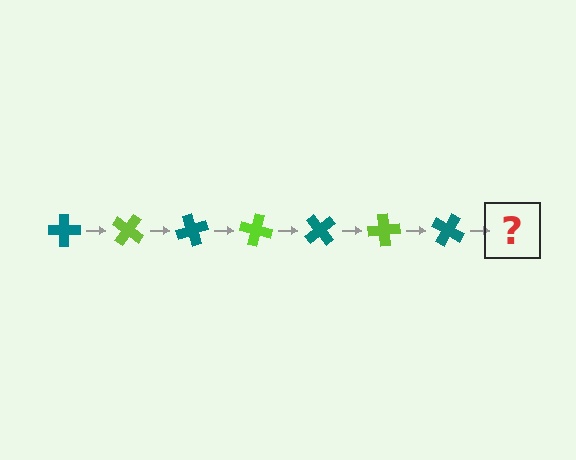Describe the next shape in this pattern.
It should be a lime cross, rotated 245 degrees from the start.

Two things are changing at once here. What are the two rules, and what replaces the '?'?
The two rules are that it rotates 35 degrees each step and the color cycles through teal and lime. The '?' should be a lime cross, rotated 245 degrees from the start.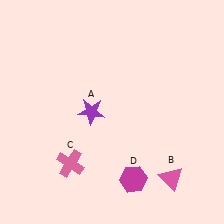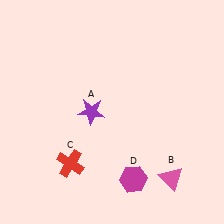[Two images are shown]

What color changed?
The cross (C) changed from pink in Image 1 to red in Image 2.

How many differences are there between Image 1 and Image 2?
There is 1 difference between the two images.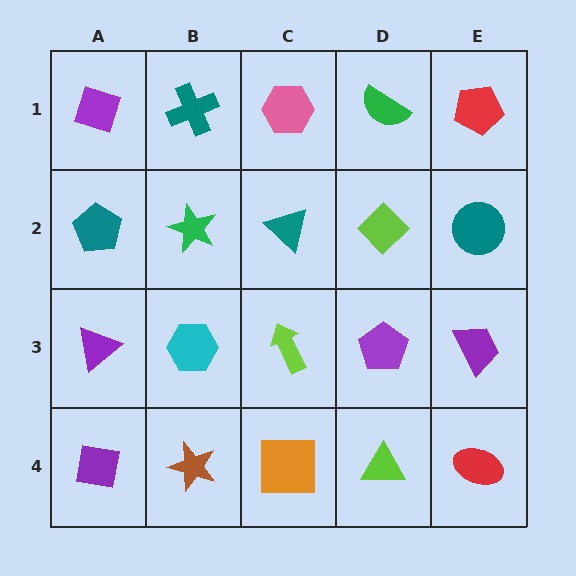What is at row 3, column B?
A cyan hexagon.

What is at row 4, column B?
A brown star.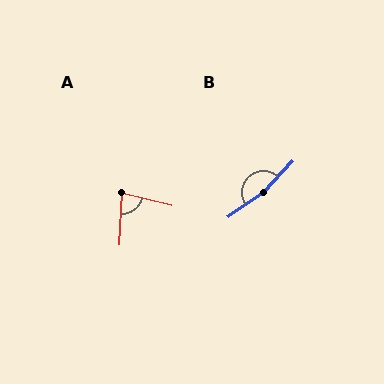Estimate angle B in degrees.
Approximately 166 degrees.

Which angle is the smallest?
A, at approximately 79 degrees.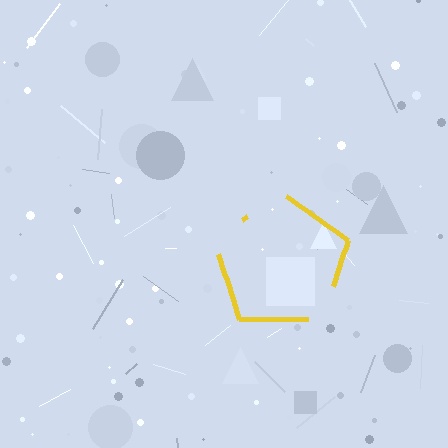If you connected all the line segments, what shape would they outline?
They would outline a pentagon.